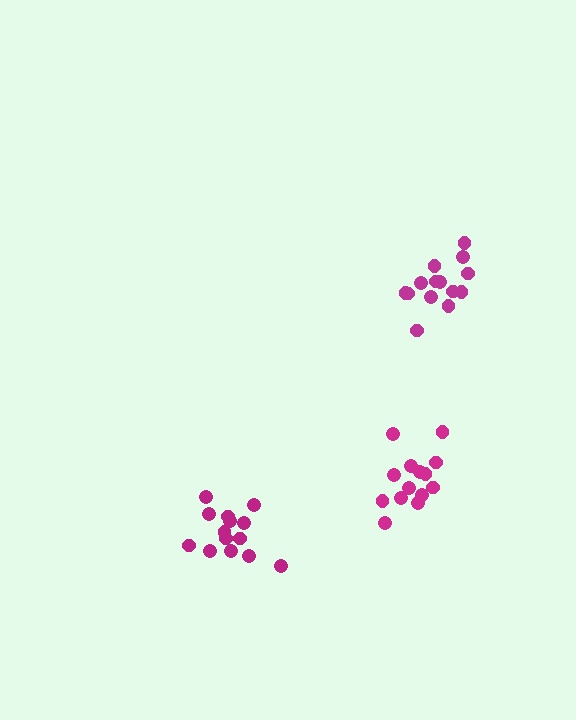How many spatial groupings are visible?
There are 3 spatial groupings.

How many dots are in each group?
Group 1: 14 dots, Group 2: 14 dots, Group 3: 14 dots (42 total).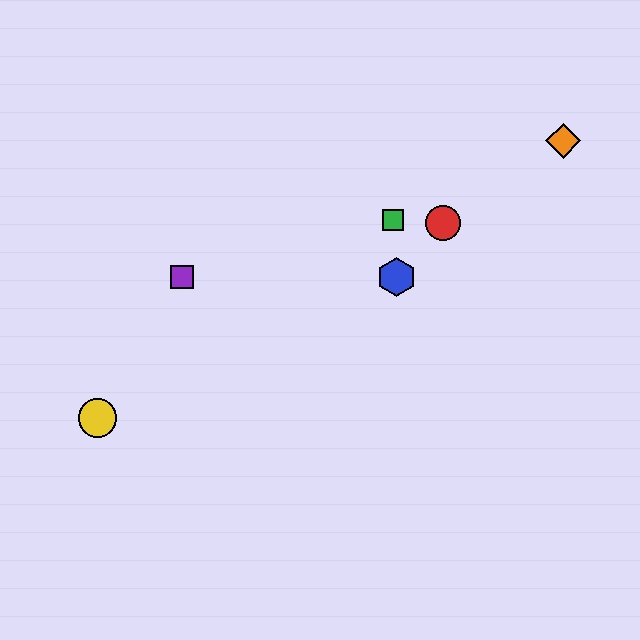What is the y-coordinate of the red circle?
The red circle is at y≈223.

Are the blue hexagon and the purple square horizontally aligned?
Yes, both are at y≈277.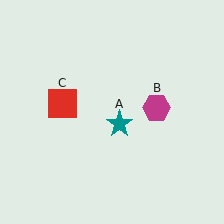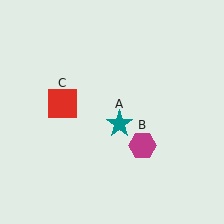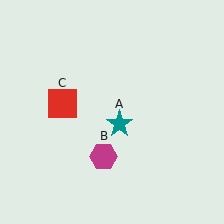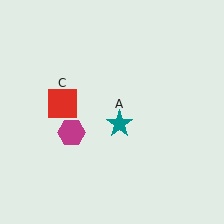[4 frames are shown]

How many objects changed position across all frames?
1 object changed position: magenta hexagon (object B).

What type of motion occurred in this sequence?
The magenta hexagon (object B) rotated clockwise around the center of the scene.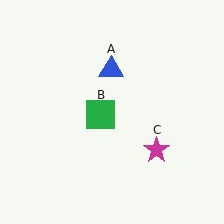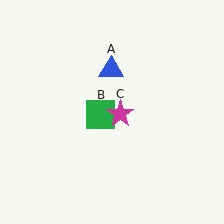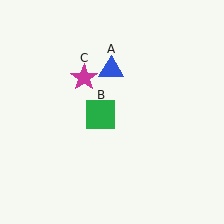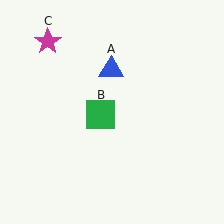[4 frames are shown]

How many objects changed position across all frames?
1 object changed position: magenta star (object C).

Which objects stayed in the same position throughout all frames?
Blue triangle (object A) and green square (object B) remained stationary.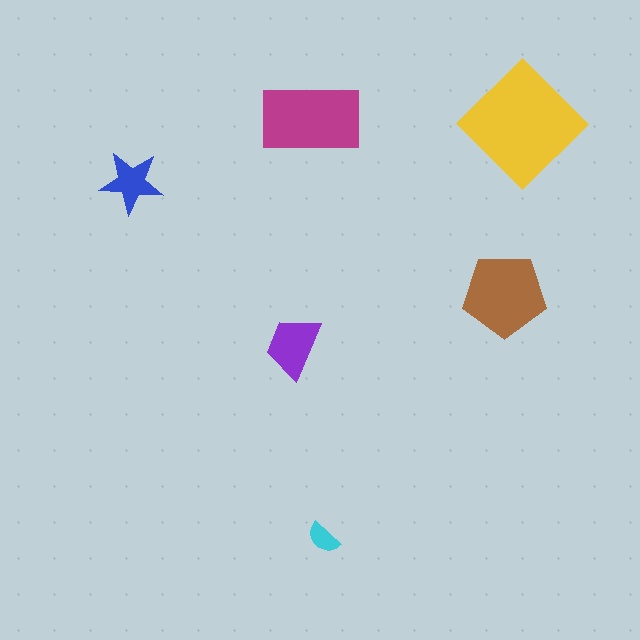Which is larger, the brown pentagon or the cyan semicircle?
The brown pentagon.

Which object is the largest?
The yellow diamond.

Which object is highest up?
The magenta rectangle is topmost.